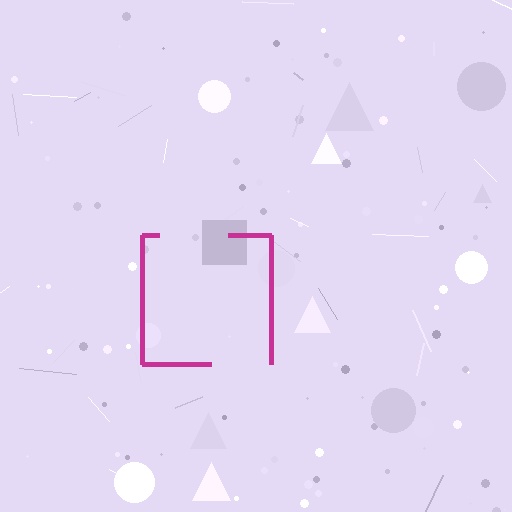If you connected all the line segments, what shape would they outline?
They would outline a square.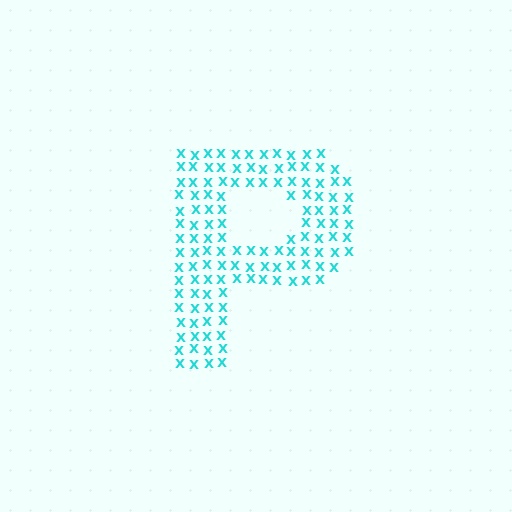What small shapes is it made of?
It is made of small letter X's.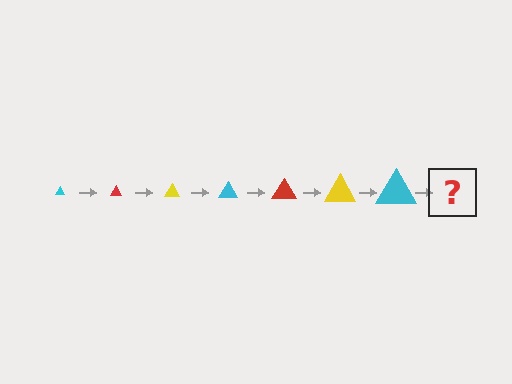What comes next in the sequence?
The next element should be a red triangle, larger than the previous one.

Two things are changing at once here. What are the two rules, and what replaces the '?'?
The two rules are that the triangle grows larger each step and the color cycles through cyan, red, and yellow. The '?' should be a red triangle, larger than the previous one.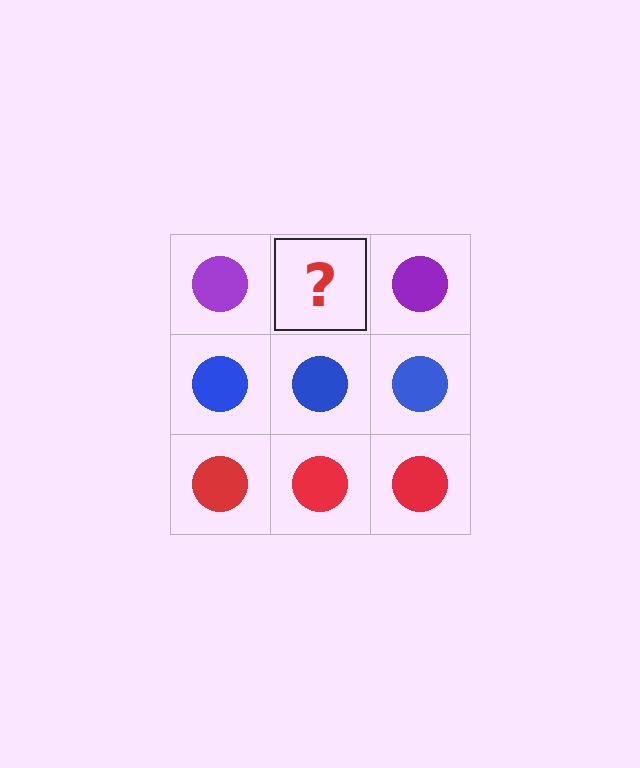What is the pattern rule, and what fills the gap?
The rule is that each row has a consistent color. The gap should be filled with a purple circle.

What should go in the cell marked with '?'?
The missing cell should contain a purple circle.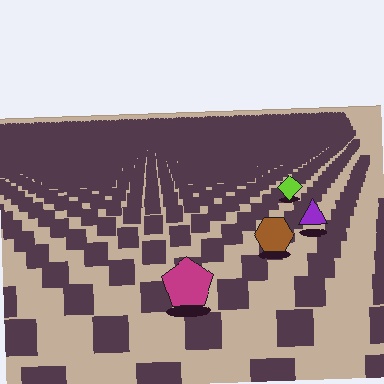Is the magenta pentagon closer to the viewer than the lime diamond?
Yes. The magenta pentagon is closer — you can tell from the texture gradient: the ground texture is coarser near it.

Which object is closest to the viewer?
The magenta pentagon is closest. The texture marks near it are larger and more spread out.